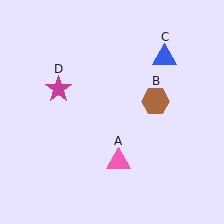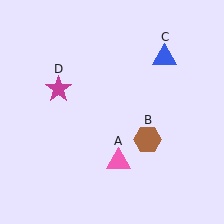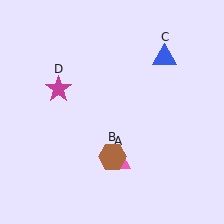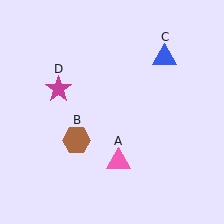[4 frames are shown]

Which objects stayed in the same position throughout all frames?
Pink triangle (object A) and blue triangle (object C) and magenta star (object D) remained stationary.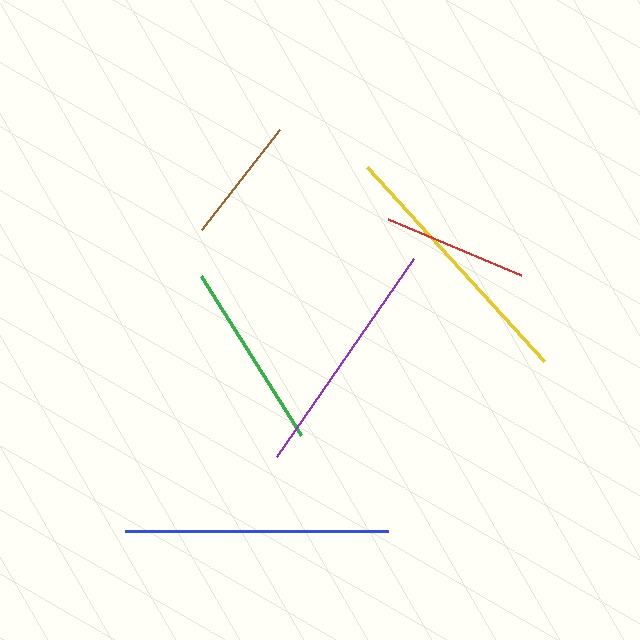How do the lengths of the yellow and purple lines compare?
The yellow and purple lines are approximately the same length.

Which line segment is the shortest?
The brown line is the shortest at approximately 127 pixels.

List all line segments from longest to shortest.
From longest to shortest: blue, yellow, purple, green, red, brown.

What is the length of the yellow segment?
The yellow segment is approximately 262 pixels long.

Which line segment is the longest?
The blue line is the longest at approximately 263 pixels.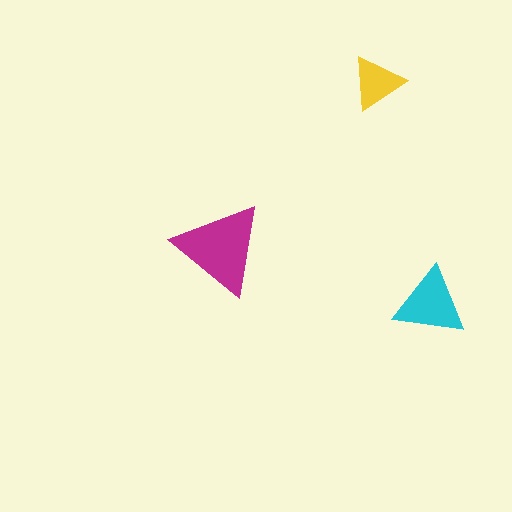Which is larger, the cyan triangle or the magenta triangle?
The magenta one.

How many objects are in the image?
There are 3 objects in the image.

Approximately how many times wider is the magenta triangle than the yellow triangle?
About 1.5 times wider.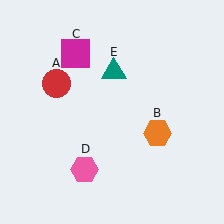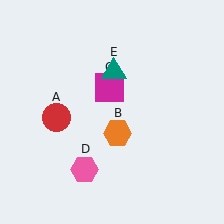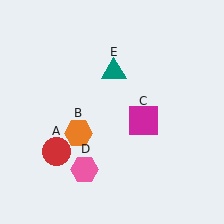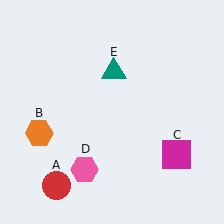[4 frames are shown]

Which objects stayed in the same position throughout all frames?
Pink hexagon (object D) and teal triangle (object E) remained stationary.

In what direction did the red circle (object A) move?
The red circle (object A) moved down.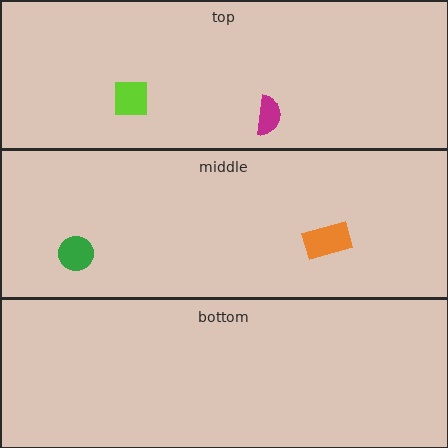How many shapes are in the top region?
2.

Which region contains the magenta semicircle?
The top region.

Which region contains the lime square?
The top region.